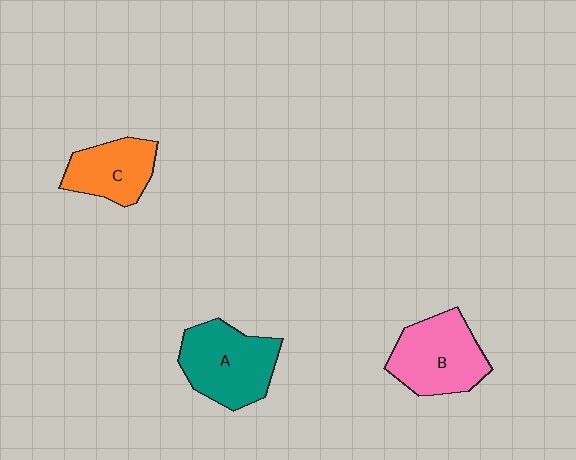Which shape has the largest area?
Shape A (teal).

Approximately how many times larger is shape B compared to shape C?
Approximately 1.3 times.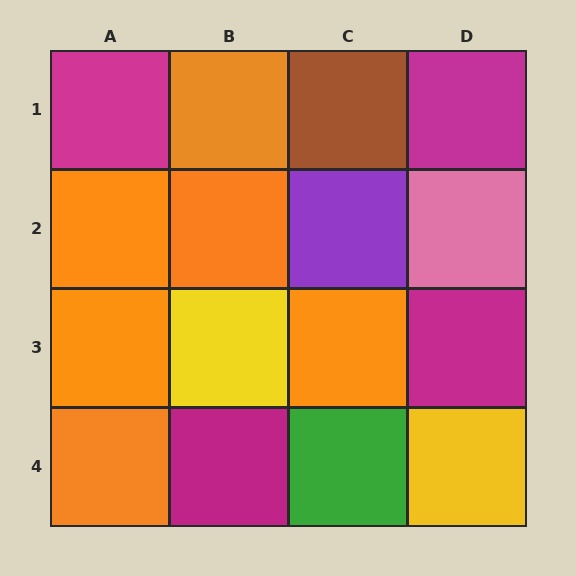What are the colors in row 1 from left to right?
Magenta, orange, brown, magenta.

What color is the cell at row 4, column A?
Orange.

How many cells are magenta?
4 cells are magenta.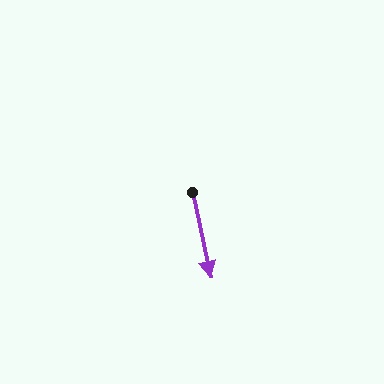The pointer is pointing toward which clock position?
Roughly 6 o'clock.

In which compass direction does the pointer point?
South.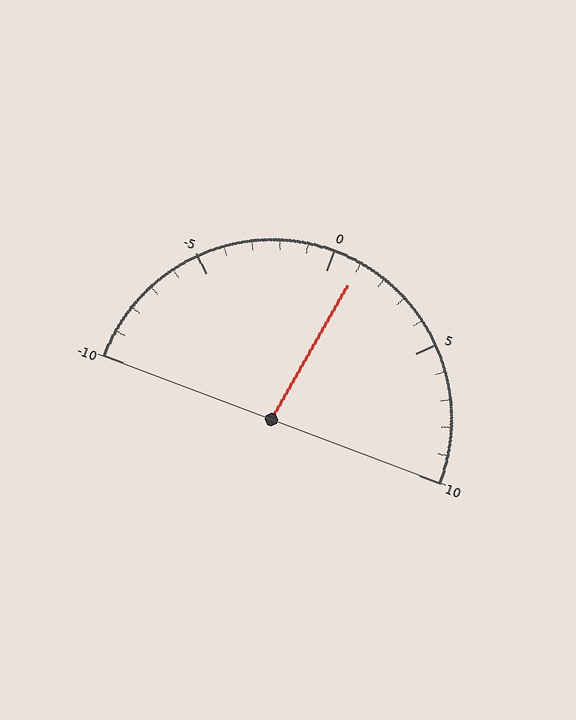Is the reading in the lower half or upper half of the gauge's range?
The reading is in the upper half of the range (-10 to 10).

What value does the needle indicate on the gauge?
The needle indicates approximately 1.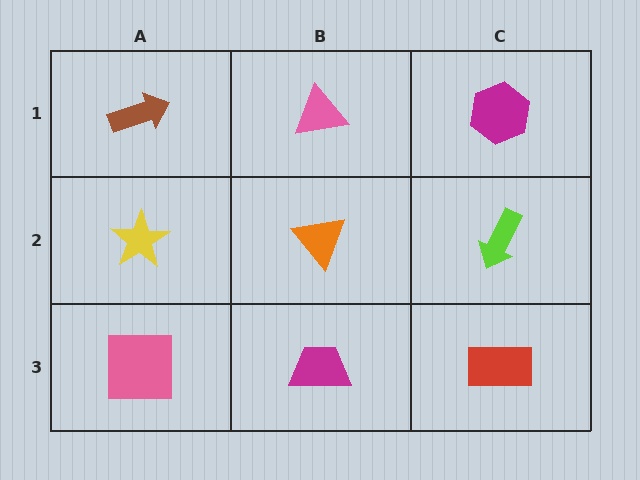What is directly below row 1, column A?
A yellow star.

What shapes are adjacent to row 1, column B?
An orange triangle (row 2, column B), a brown arrow (row 1, column A), a magenta hexagon (row 1, column C).